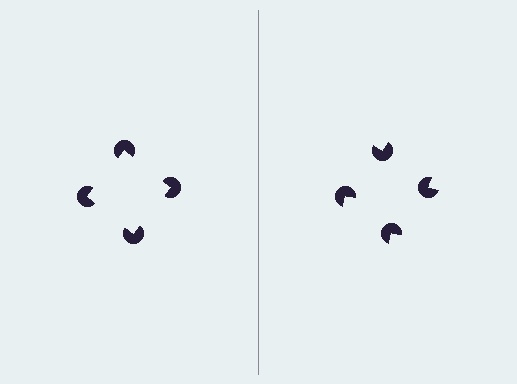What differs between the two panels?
The pac-man discs are positioned identically on both sides; only the wedge orientations differ. On the left they align to a square; on the right they are misaligned.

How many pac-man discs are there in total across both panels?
8 — 4 on each side.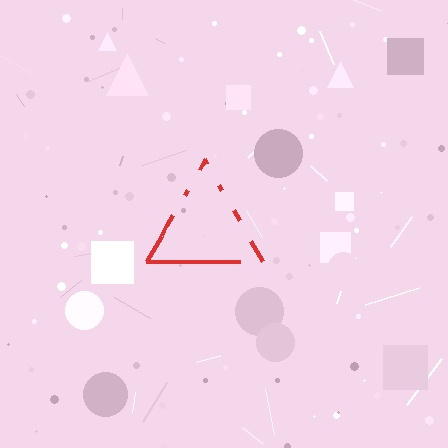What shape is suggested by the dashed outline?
The dashed outline suggests a triangle.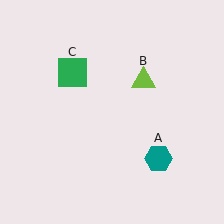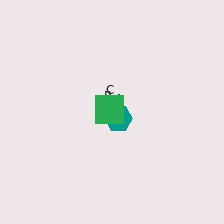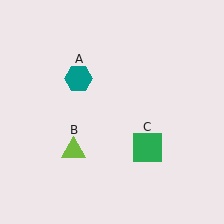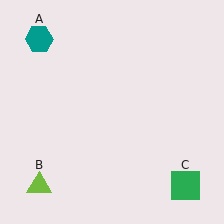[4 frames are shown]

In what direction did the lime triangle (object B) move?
The lime triangle (object B) moved down and to the left.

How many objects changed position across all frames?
3 objects changed position: teal hexagon (object A), lime triangle (object B), green square (object C).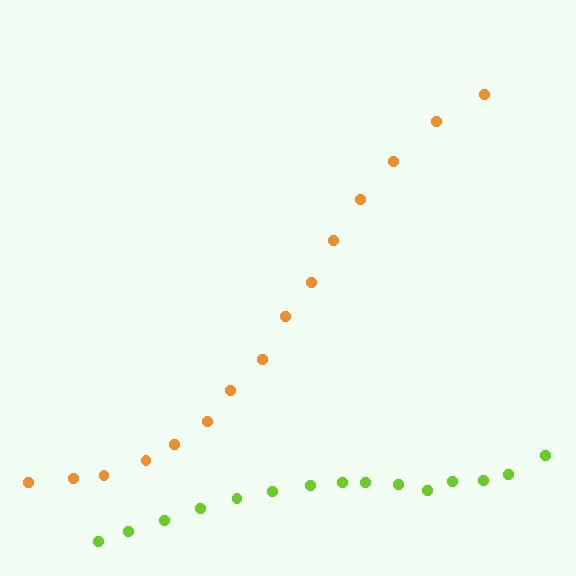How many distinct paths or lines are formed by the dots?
There are 2 distinct paths.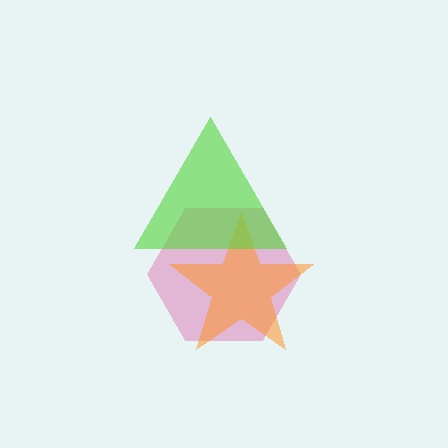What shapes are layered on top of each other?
The layered shapes are: a pink hexagon, an orange star, a lime triangle.